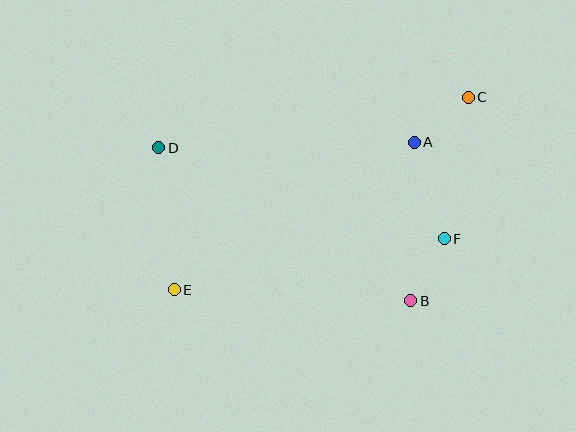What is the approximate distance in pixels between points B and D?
The distance between B and D is approximately 295 pixels.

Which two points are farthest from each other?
Points C and E are farthest from each other.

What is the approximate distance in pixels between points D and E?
The distance between D and E is approximately 143 pixels.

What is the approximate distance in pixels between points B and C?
The distance between B and C is approximately 211 pixels.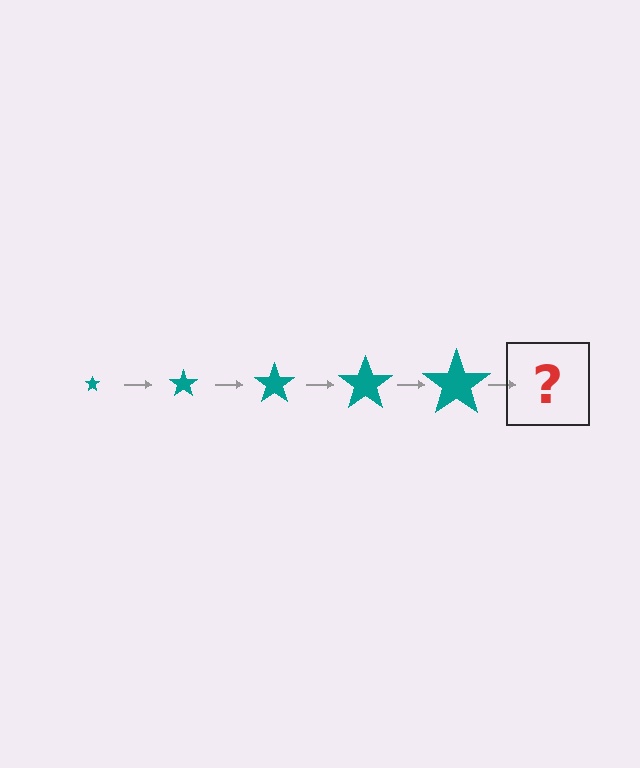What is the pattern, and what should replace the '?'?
The pattern is that the star gets progressively larger each step. The '?' should be a teal star, larger than the previous one.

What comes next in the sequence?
The next element should be a teal star, larger than the previous one.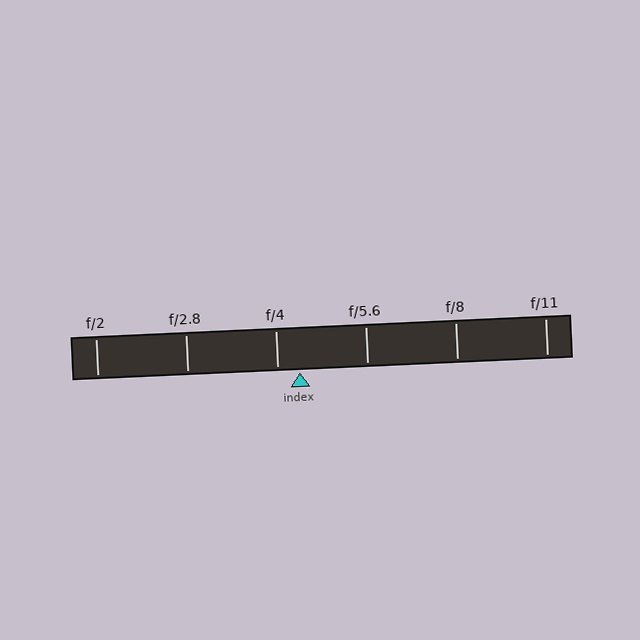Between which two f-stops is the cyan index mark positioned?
The index mark is between f/4 and f/5.6.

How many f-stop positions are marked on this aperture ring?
There are 6 f-stop positions marked.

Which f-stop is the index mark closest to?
The index mark is closest to f/4.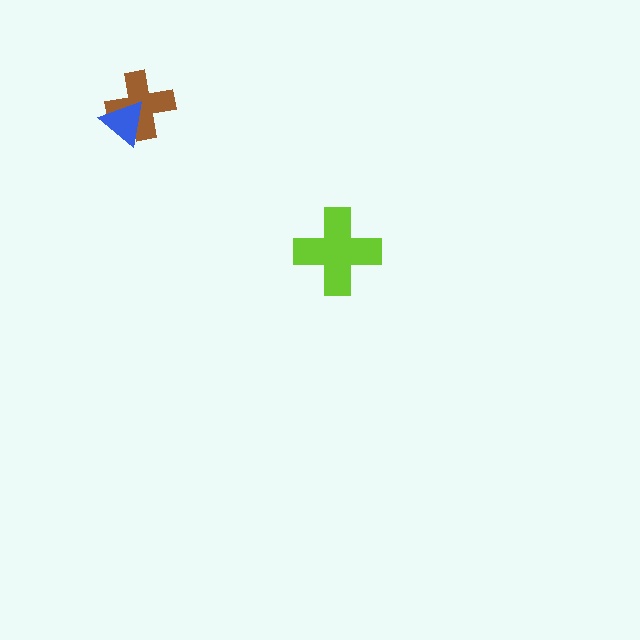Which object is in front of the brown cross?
The blue triangle is in front of the brown cross.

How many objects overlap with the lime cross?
0 objects overlap with the lime cross.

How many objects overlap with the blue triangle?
1 object overlaps with the blue triangle.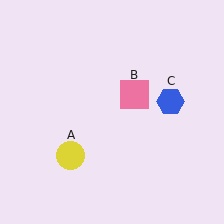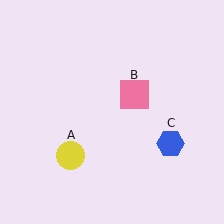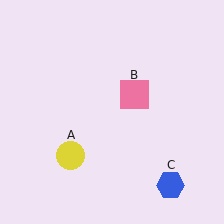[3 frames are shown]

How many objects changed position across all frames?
1 object changed position: blue hexagon (object C).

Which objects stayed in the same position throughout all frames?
Yellow circle (object A) and pink square (object B) remained stationary.